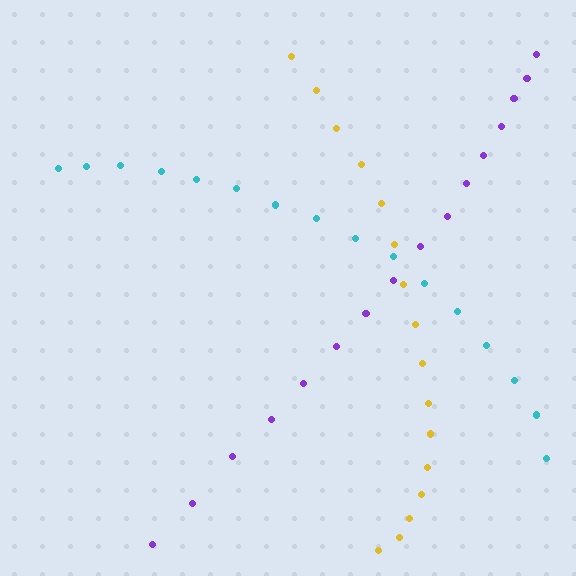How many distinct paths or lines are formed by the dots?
There are 3 distinct paths.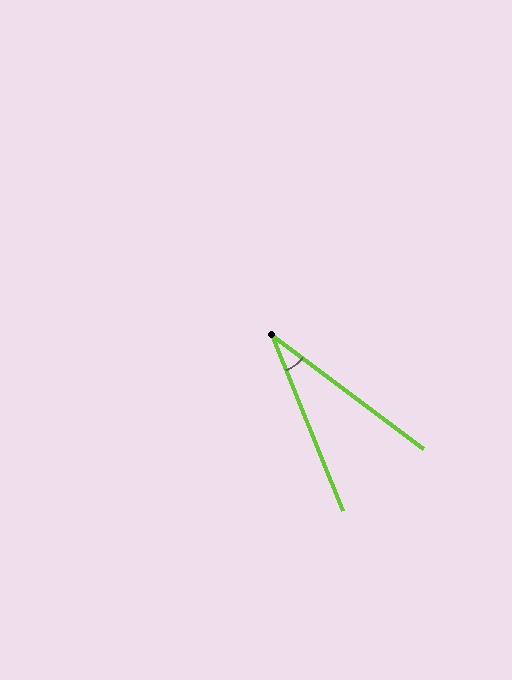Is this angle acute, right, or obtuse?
It is acute.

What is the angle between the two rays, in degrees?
Approximately 31 degrees.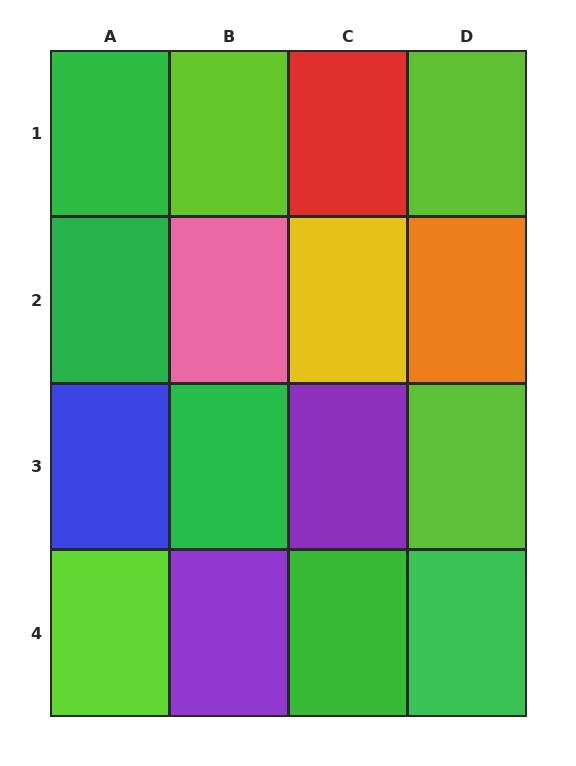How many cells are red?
1 cell is red.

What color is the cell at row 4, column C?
Green.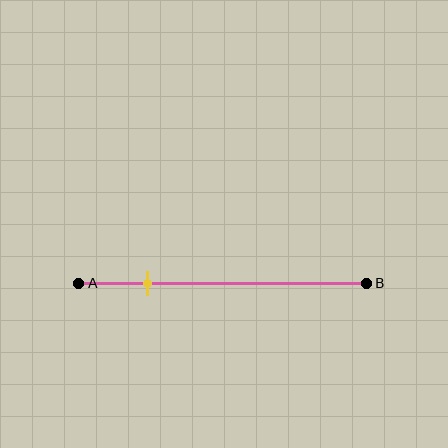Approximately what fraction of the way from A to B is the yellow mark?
The yellow mark is approximately 25% of the way from A to B.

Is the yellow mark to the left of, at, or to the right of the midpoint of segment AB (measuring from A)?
The yellow mark is to the left of the midpoint of segment AB.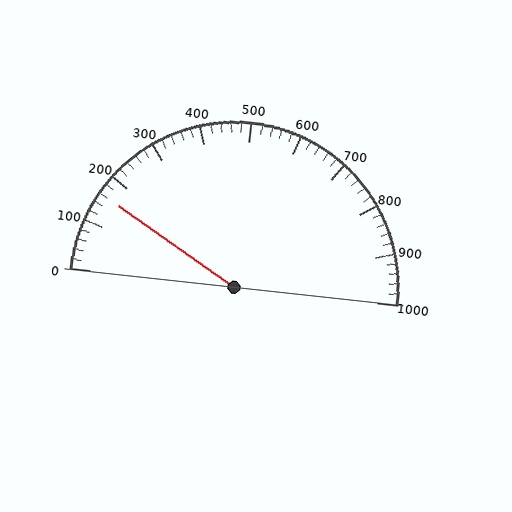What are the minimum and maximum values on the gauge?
The gauge ranges from 0 to 1000.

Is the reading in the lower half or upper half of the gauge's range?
The reading is in the lower half of the range (0 to 1000).